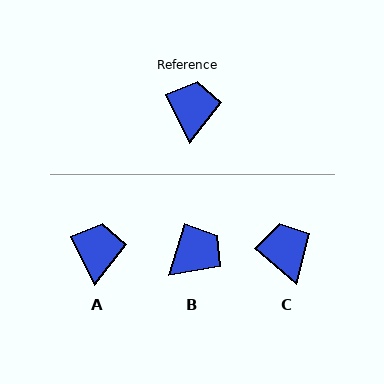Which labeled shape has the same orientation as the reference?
A.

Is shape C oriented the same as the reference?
No, it is off by about 23 degrees.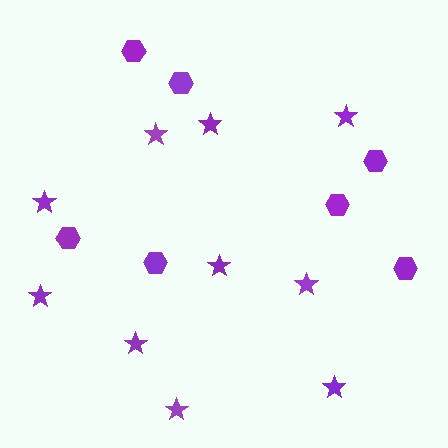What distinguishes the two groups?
There are 2 groups: one group of hexagons (7) and one group of stars (10).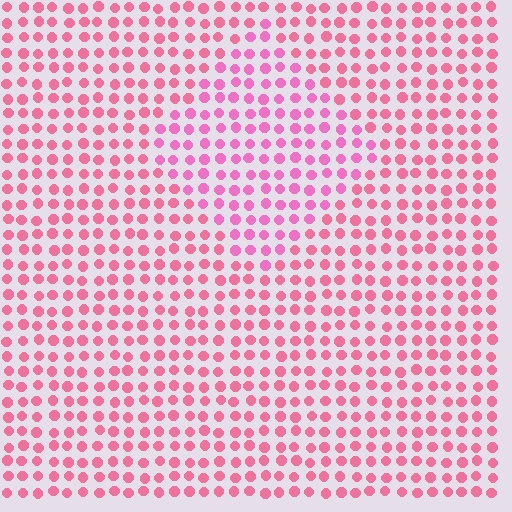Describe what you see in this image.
The image is filled with small pink elements in a uniform arrangement. A diamond-shaped region is visible where the elements are tinted to a slightly different hue, forming a subtle color boundary.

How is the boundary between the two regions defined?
The boundary is defined purely by a slight shift in hue (about 20 degrees). Spacing, size, and orientation are identical on both sides.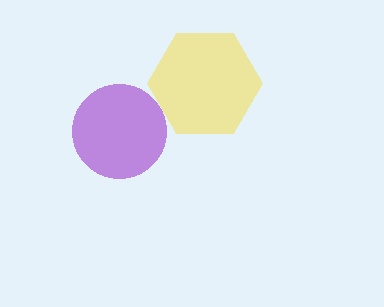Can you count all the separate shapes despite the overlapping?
Yes, there are 2 separate shapes.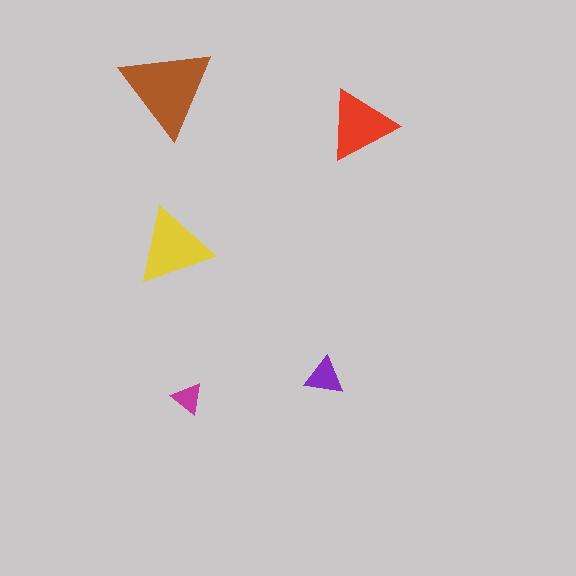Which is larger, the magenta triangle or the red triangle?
The red one.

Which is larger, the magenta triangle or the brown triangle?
The brown one.